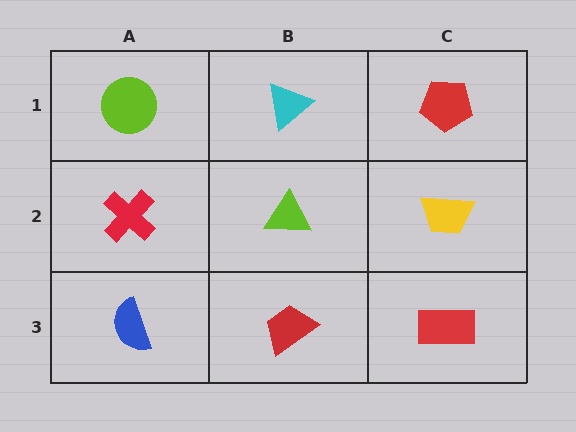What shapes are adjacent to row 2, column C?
A red pentagon (row 1, column C), a red rectangle (row 3, column C), a lime triangle (row 2, column B).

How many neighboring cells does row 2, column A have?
3.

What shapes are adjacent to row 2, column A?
A lime circle (row 1, column A), a blue semicircle (row 3, column A), a lime triangle (row 2, column B).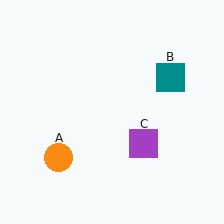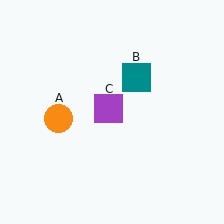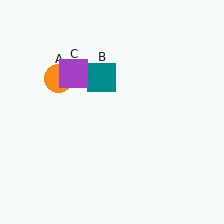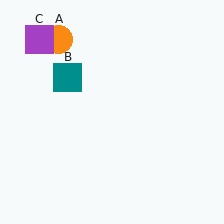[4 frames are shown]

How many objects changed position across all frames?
3 objects changed position: orange circle (object A), teal square (object B), purple square (object C).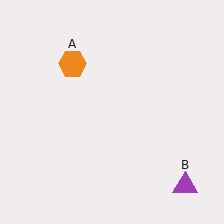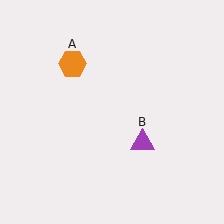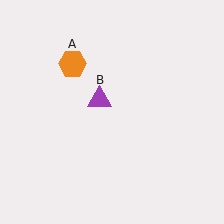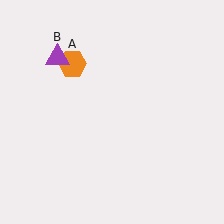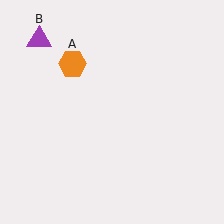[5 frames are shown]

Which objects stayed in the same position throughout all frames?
Orange hexagon (object A) remained stationary.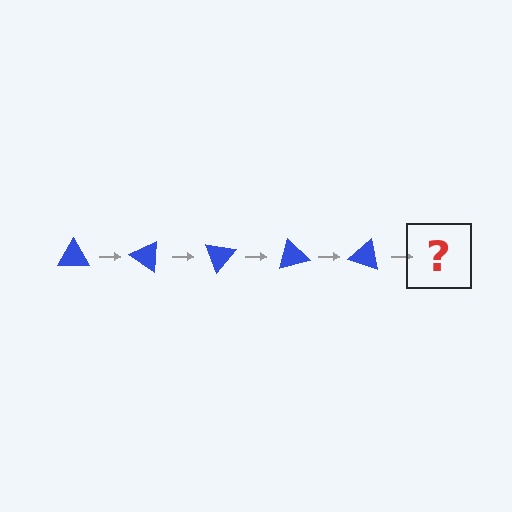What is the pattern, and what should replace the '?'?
The pattern is that the triangle rotates 35 degrees each step. The '?' should be a blue triangle rotated 175 degrees.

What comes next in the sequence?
The next element should be a blue triangle rotated 175 degrees.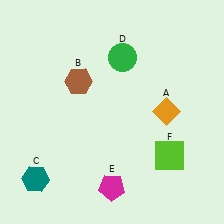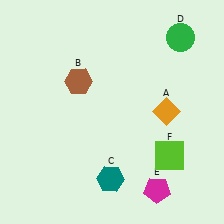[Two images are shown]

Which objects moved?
The objects that moved are: the teal hexagon (C), the green circle (D), the magenta pentagon (E).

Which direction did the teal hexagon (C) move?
The teal hexagon (C) moved right.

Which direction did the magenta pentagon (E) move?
The magenta pentagon (E) moved right.